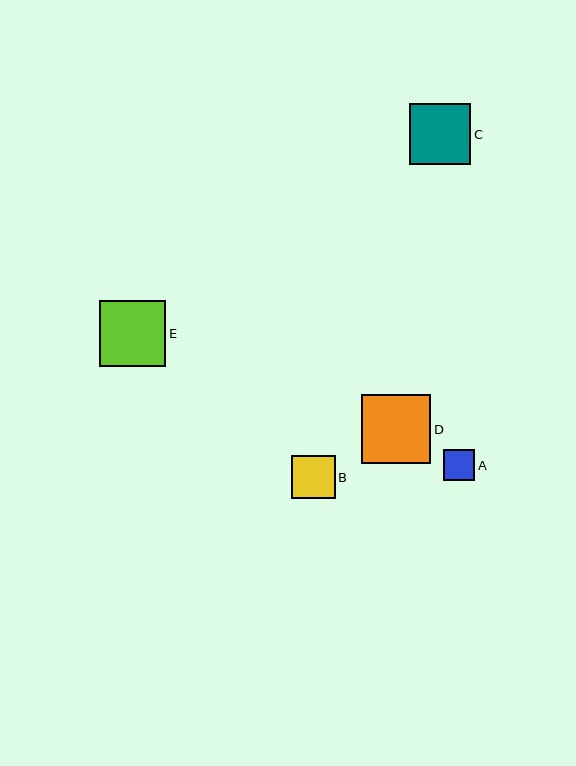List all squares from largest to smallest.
From largest to smallest: D, E, C, B, A.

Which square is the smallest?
Square A is the smallest with a size of approximately 31 pixels.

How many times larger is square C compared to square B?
Square C is approximately 1.4 times the size of square B.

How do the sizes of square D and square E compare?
Square D and square E are approximately the same size.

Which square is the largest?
Square D is the largest with a size of approximately 69 pixels.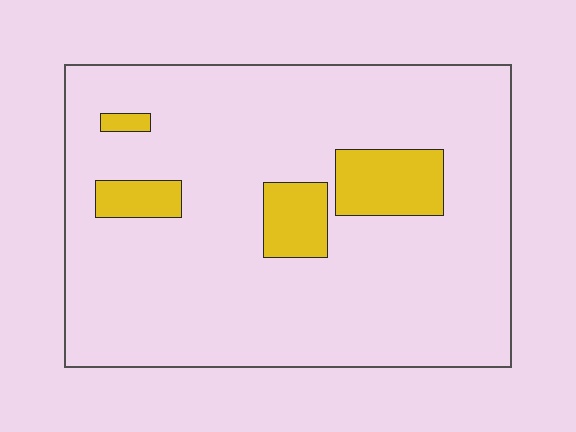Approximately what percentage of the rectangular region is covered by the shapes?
Approximately 10%.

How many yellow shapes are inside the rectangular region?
4.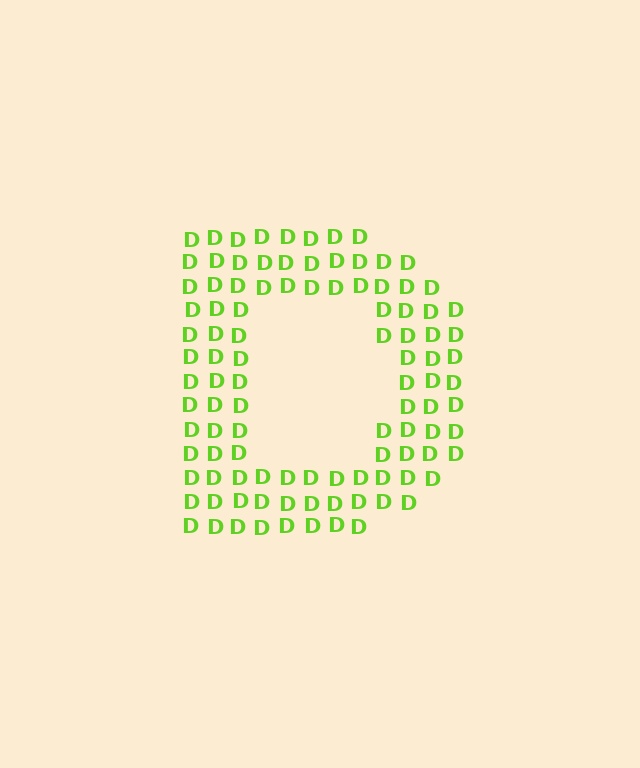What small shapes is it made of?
It is made of small letter D's.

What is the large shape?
The large shape is the letter D.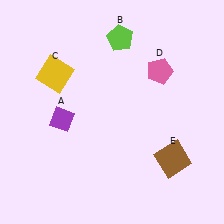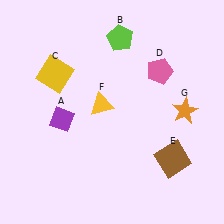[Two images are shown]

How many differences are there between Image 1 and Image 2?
There are 2 differences between the two images.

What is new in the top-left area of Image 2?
A yellow triangle (F) was added in the top-left area of Image 2.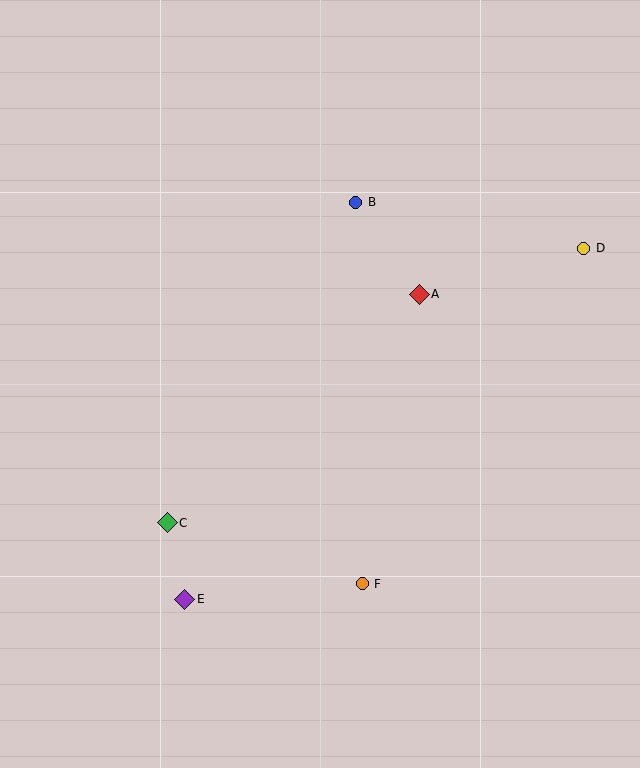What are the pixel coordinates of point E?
Point E is at (185, 599).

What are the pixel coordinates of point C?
Point C is at (167, 523).